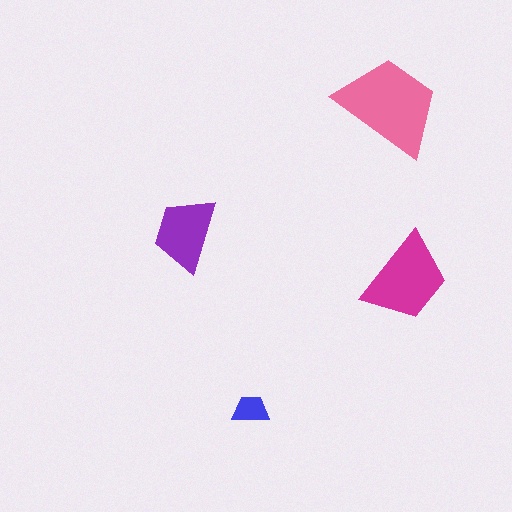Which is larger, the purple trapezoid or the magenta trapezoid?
The magenta one.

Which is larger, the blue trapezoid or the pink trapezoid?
The pink one.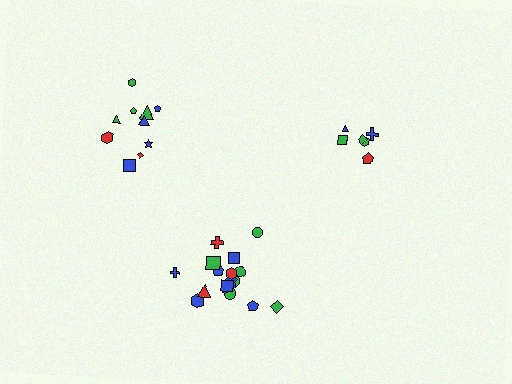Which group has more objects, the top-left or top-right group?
The top-left group.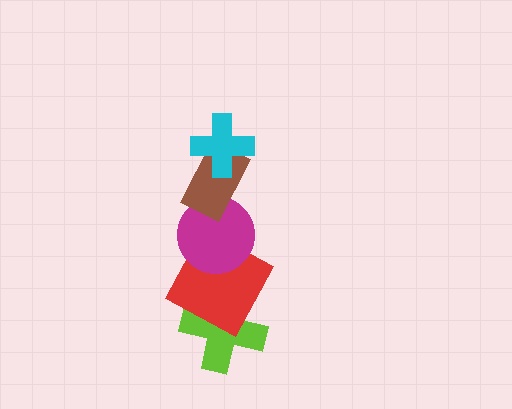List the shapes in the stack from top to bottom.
From top to bottom: the cyan cross, the brown rectangle, the magenta circle, the red square, the lime cross.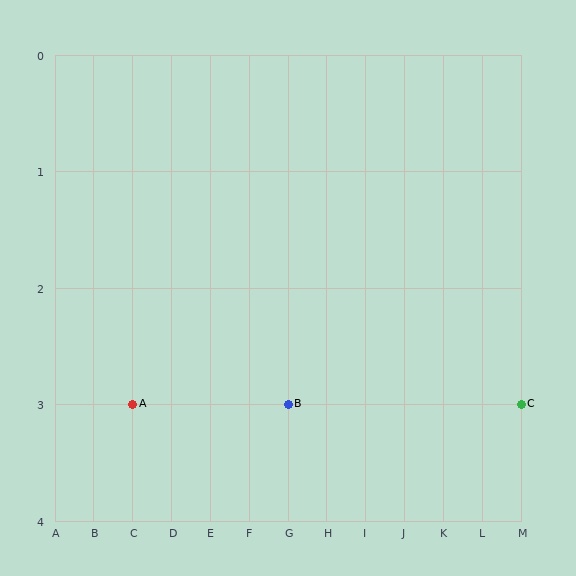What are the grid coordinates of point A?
Point A is at grid coordinates (C, 3).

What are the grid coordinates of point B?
Point B is at grid coordinates (G, 3).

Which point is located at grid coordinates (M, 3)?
Point C is at (M, 3).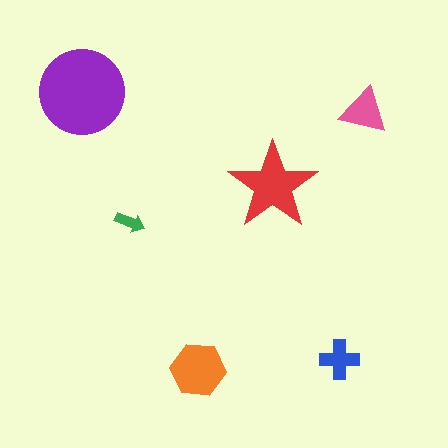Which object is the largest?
The purple circle.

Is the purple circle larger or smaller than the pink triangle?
Larger.